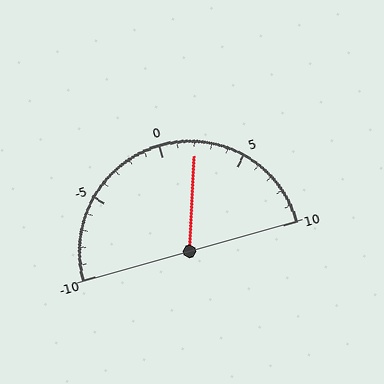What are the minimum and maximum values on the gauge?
The gauge ranges from -10 to 10.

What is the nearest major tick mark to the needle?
The nearest major tick mark is 0.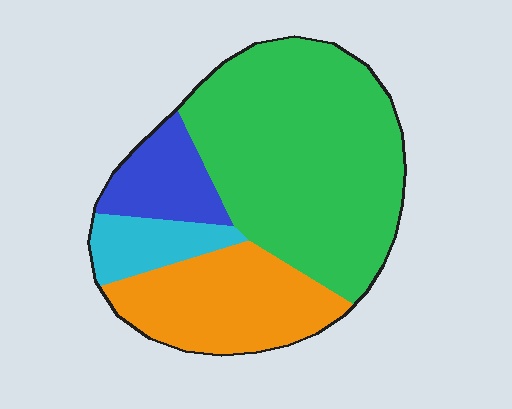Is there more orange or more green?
Green.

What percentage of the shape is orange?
Orange takes up about one quarter (1/4) of the shape.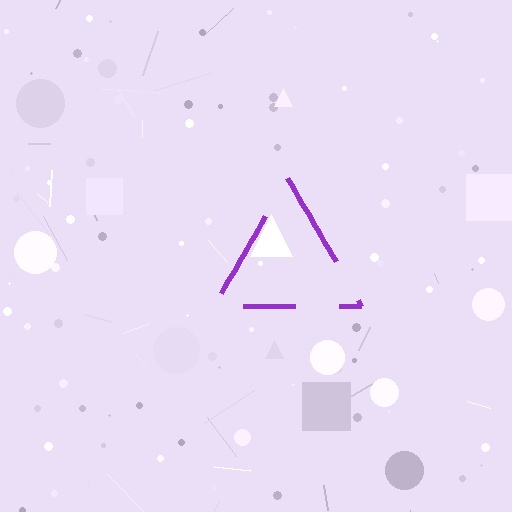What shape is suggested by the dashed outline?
The dashed outline suggests a triangle.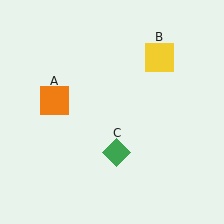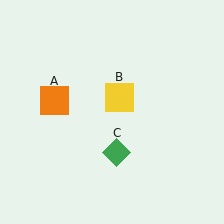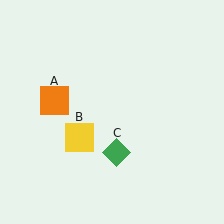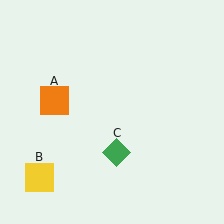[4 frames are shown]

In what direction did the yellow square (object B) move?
The yellow square (object B) moved down and to the left.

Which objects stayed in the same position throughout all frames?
Orange square (object A) and green diamond (object C) remained stationary.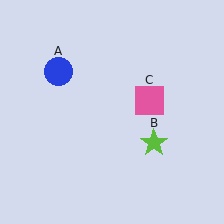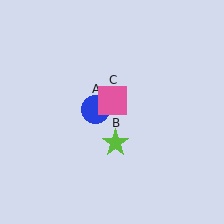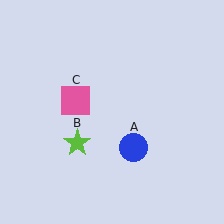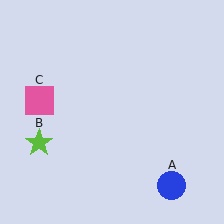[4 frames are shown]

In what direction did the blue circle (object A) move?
The blue circle (object A) moved down and to the right.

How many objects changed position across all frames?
3 objects changed position: blue circle (object A), lime star (object B), pink square (object C).